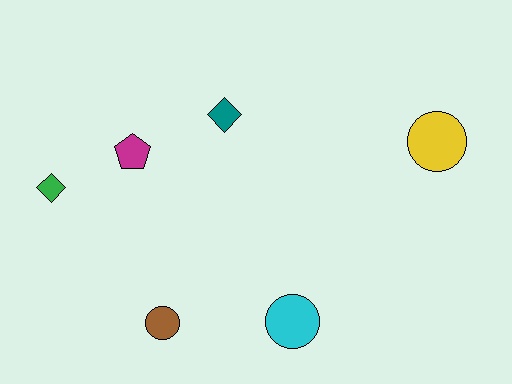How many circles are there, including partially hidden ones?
There are 3 circles.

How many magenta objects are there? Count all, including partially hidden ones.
There is 1 magenta object.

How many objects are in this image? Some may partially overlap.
There are 6 objects.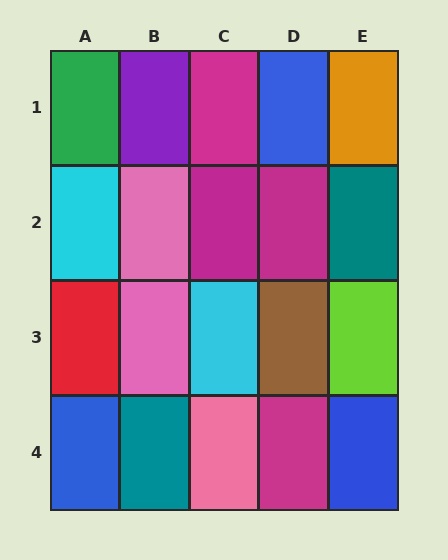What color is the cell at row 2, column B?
Pink.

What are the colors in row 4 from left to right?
Blue, teal, pink, magenta, blue.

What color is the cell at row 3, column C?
Cyan.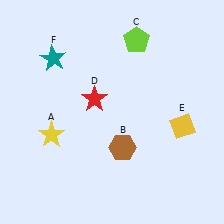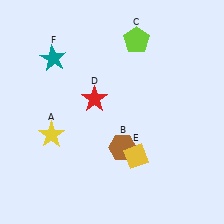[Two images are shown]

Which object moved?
The yellow diamond (E) moved left.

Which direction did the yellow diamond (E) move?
The yellow diamond (E) moved left.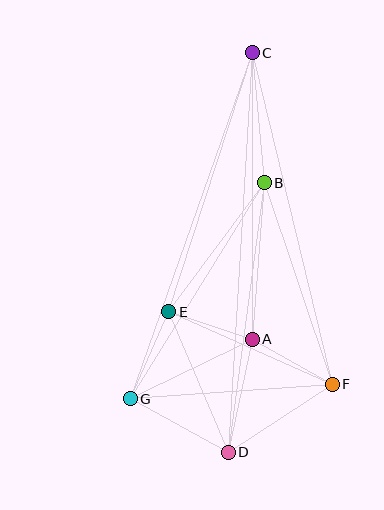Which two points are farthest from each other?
Points C and D are farthest from each other.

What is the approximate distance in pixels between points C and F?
The distance between C and F is approximately 341 pixels.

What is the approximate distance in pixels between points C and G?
The distance between C and G is approximately 367 pixels.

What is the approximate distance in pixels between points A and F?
The distance between A and F is approximately 91 pixels.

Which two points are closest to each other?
Points A and E are closest to each other.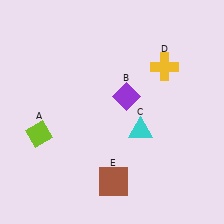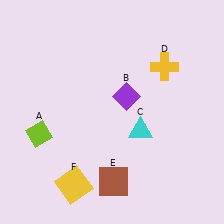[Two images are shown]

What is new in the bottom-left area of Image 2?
A yellow square (F) was added in the bottom-left area of Image 2.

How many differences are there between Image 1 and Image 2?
There is 1 difference between the two images.